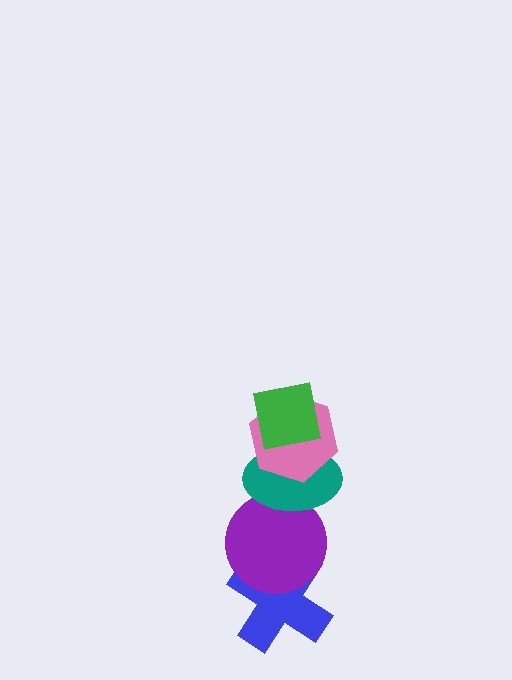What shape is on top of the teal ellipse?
The pink hexagon is on top of the teal ellipse.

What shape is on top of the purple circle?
The teal ellipse is on top of the purple circle.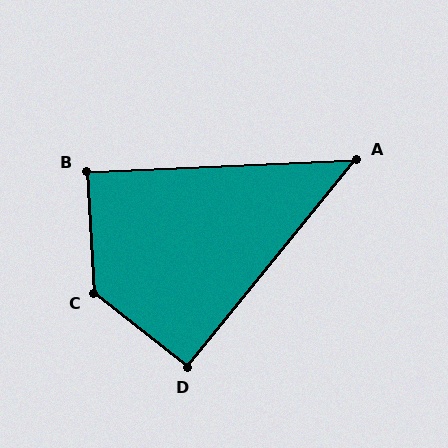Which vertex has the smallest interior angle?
A, at approximately 48 degrees.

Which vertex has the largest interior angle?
C, at approximately 132 degrees.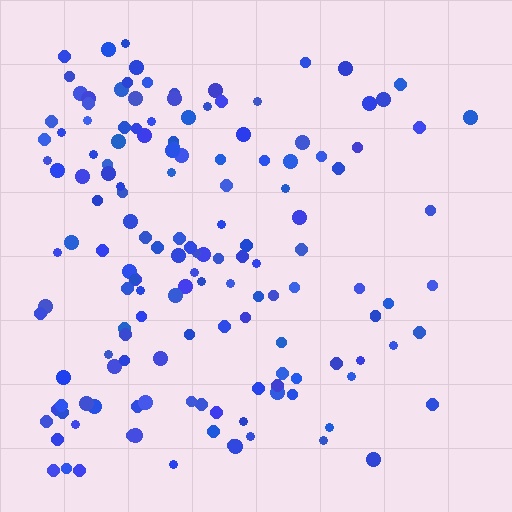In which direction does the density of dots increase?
From right to left, with the left side densest.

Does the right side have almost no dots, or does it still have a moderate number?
Still a moderate number, just noticeably fewer than the left.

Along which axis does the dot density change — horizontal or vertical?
Horizontal.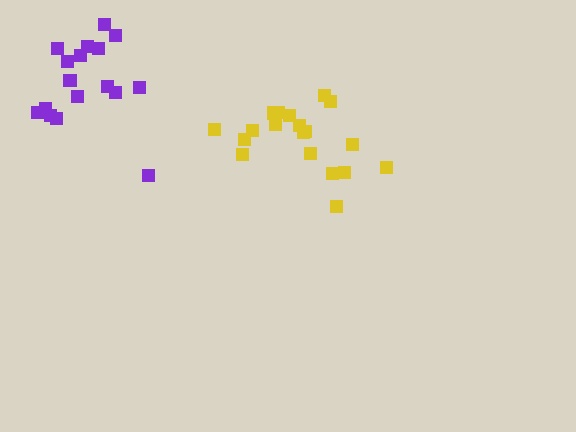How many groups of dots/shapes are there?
There are 2 groups.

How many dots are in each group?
Group 1: 18 dots, Group 2: 19 dots (37 total).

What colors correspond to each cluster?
The clusters are colored: purple, yellow.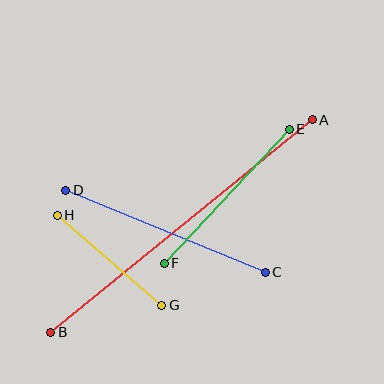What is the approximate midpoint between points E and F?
The midpoint is at approximately (227, 196) pixels.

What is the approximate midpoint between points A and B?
The midpoint is at approximately (181, 226) pixels.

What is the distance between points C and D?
The distance is approximately 216 pixels.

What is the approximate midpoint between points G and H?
The midpoint is at approximately (109, 260) pixels.